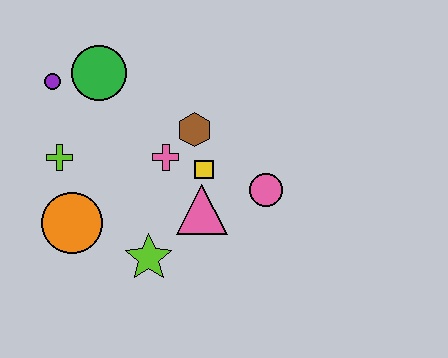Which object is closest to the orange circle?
The lime cross is closest to the orange circle.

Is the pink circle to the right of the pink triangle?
Yes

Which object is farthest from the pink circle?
The purple circle is farthest from the pink circle.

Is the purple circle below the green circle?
Yes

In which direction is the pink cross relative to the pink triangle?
The pink cross is above the pink triangle.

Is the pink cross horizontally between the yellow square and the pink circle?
No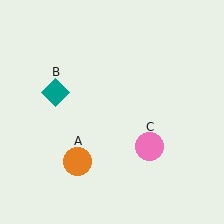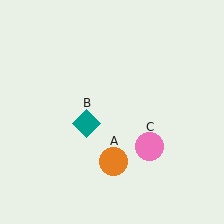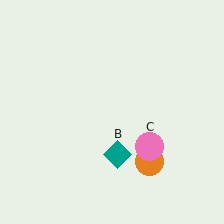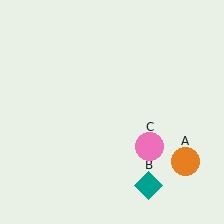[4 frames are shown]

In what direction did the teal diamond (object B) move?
The teal diamond (object B) moved down and to the right.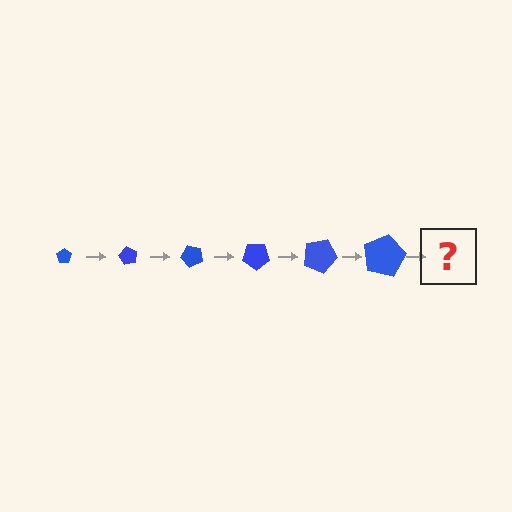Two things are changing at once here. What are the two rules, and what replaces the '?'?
The two rules are that the pentagon grows larger each step and it rotates 60 degrees each step. The '?' should be a pentagon, larger than the previous one and rotated 360 degrees from the start.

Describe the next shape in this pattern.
It should be a pentagon, larger than the previous one and rotated 360 degrees from the start.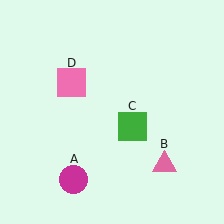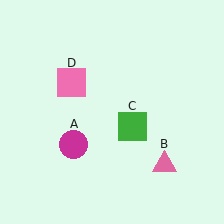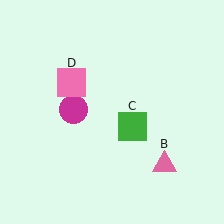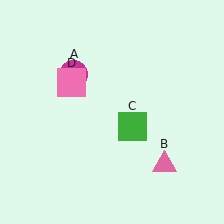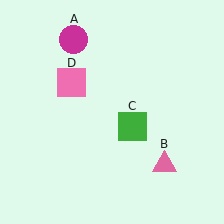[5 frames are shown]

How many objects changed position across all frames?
1 object changed position: magenta circle (object A).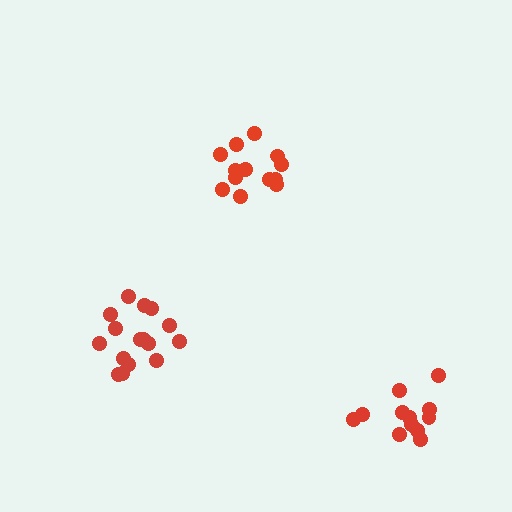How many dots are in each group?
Group 1: 14 dots, Group 2: 12 dots, Group 3: 16 dots (42 total).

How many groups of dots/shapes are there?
There are 3 groups.